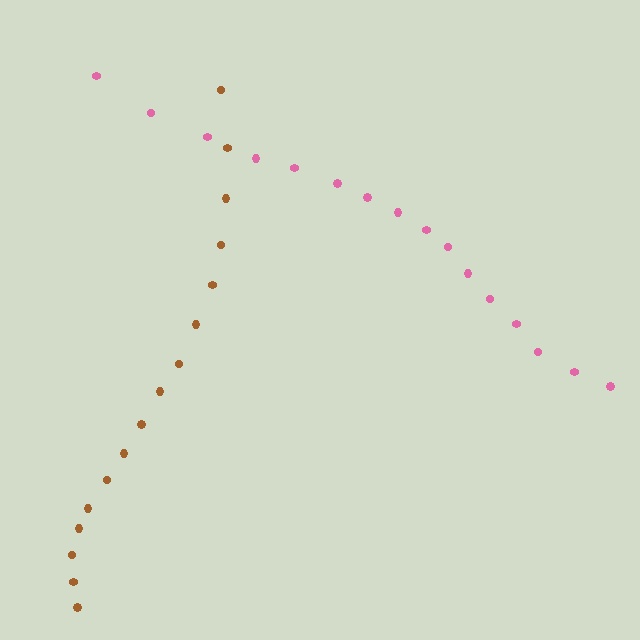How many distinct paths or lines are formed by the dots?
There are 2 distinct paths.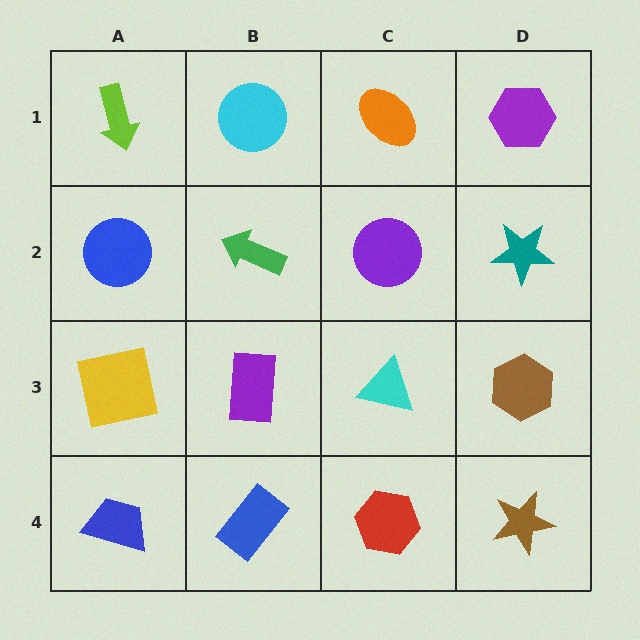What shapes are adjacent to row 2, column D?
A purple hexagon (row 1, column D), a brown hexagon (row 3, column D), a purple circle (row 2, column C).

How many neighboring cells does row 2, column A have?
3.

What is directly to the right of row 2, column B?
A purple circle.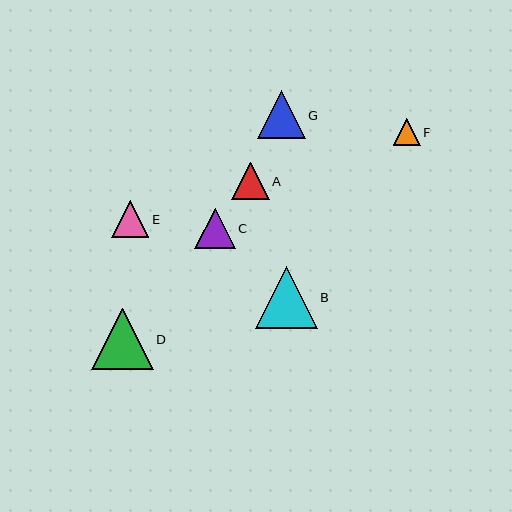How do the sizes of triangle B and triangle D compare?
Triangle B and triangle D are approximately the same size.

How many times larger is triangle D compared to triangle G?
Triangle D is approximately 1.3 times the size of triangle G.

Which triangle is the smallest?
Triangle F is the smallest with a size of approximately 27 pixels.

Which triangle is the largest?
Triangle B is the largest with a size of approximately 62 pixels.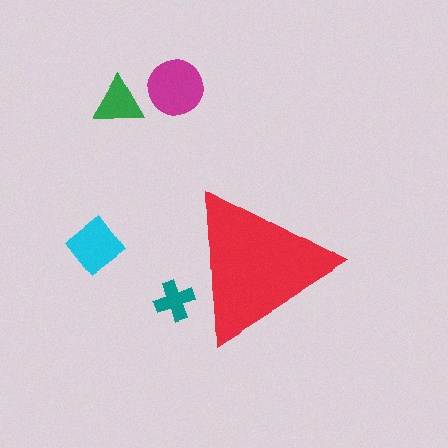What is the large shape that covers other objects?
A red triangle.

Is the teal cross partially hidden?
Yes, the teal cross is partially hidden behind the red triangle.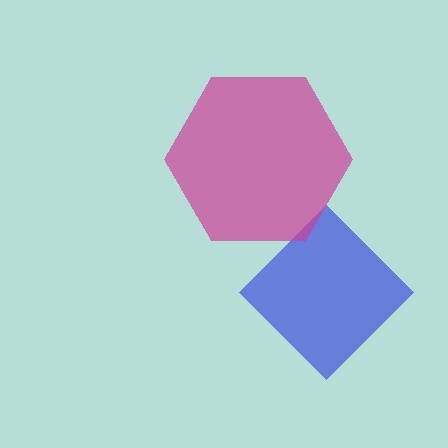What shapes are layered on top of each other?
The layered shapes are: a blue diamond, a magenta hexagon.